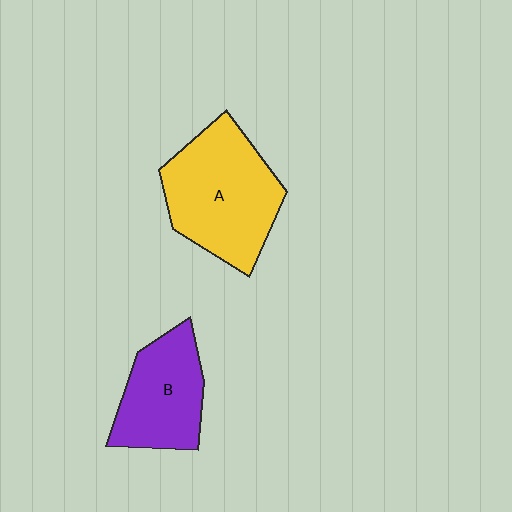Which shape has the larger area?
Shape A (yellow).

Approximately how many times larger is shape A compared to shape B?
Approximately 1.4 times.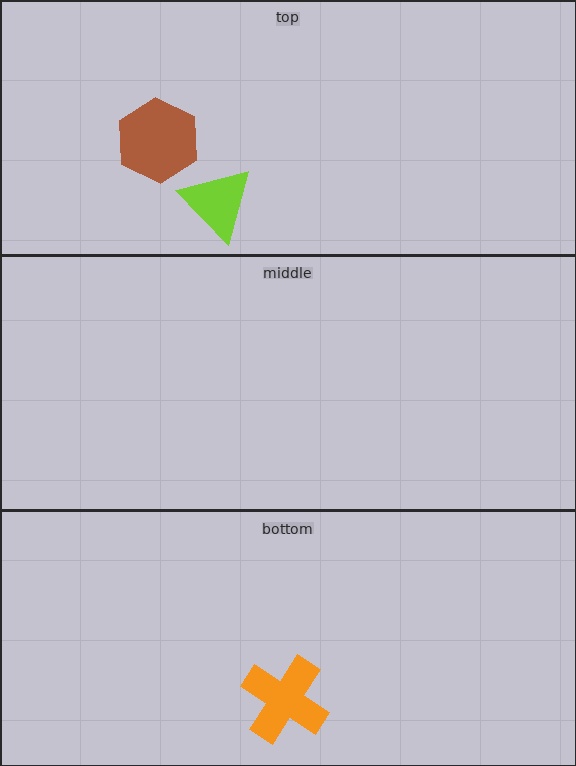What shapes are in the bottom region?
The orange cross.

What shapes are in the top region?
The lime triangle, the brown hexagon.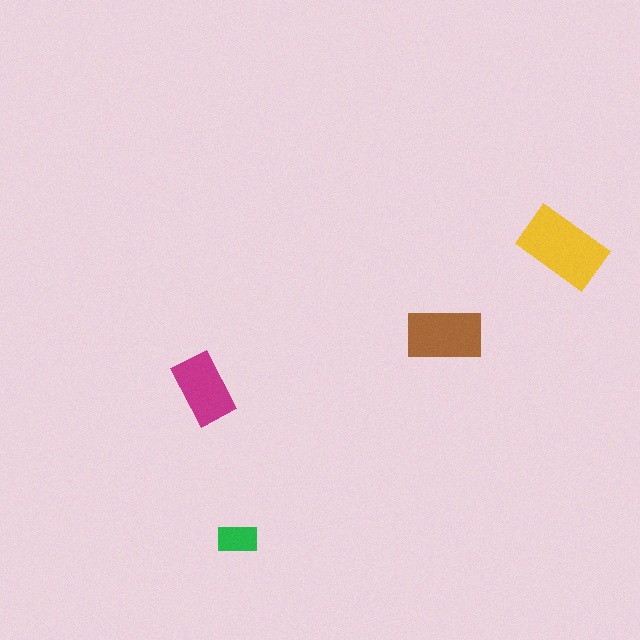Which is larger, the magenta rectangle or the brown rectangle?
The brown one.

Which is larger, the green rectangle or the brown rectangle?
The brown one.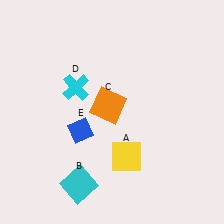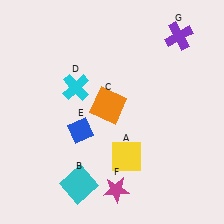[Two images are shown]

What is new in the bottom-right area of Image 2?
A magenta star (F) was added in the bottom-right area of Image 2.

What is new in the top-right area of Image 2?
A purple cross (G) was added in the top-right area of Image 2.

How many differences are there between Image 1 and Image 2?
There are 2 differences between the two images.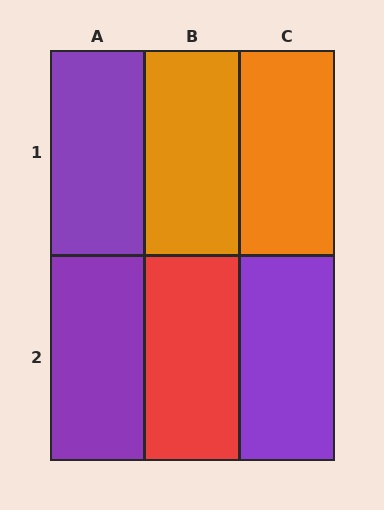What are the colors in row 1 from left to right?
Purple, orange, orange.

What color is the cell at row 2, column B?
Red.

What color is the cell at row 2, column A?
Purple.